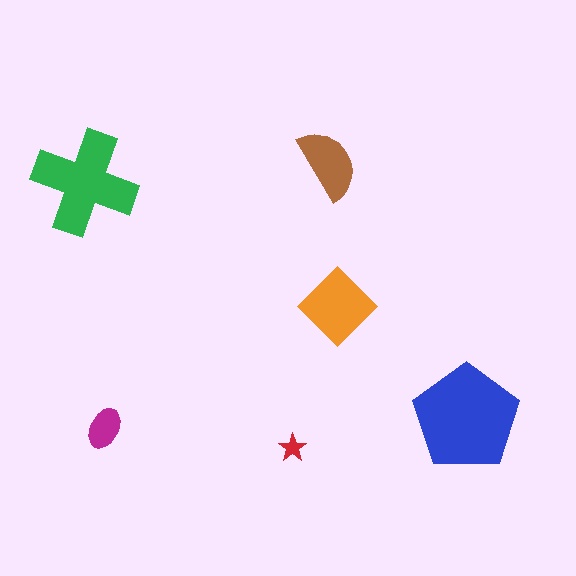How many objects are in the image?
There are 6 objects in the image.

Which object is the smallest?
The red star.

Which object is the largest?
The blue pentagon.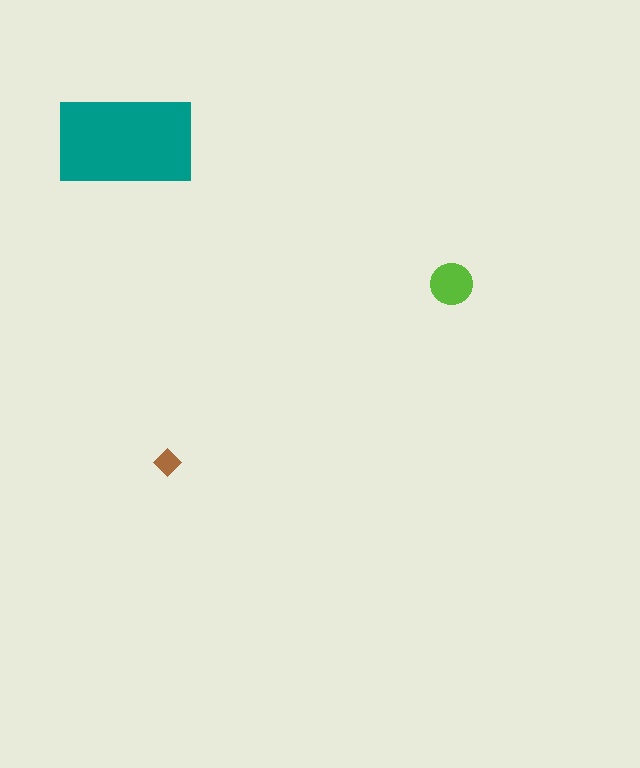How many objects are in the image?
There are 3 objects in the image.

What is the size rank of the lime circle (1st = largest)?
2nd.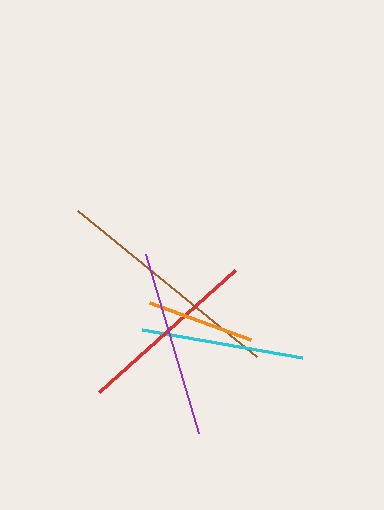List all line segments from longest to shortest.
From longest to shortest: brown, purple, red, cyan, orange.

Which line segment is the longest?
The brown line is the longest at approximately 231 pixels.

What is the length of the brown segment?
The brown segment is approximately 231 pixels long.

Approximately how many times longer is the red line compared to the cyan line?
The red line is approximately 1.1 times the length of the cyan line.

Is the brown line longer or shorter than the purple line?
The brown line is longer than the purple line.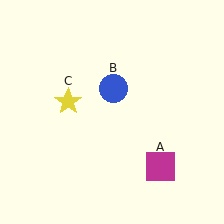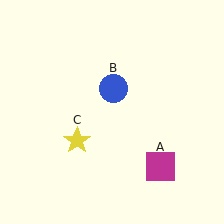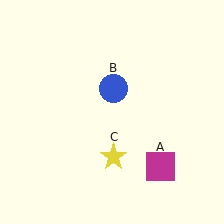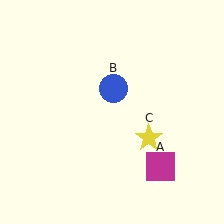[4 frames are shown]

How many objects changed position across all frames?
1 object changed position: yellow star (object C).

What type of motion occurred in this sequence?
The yellow star (object C) rotated counterclockwise around the center of the scene.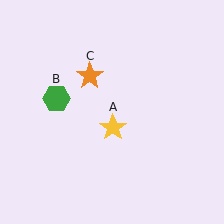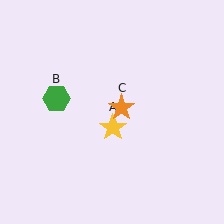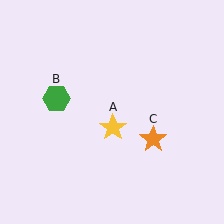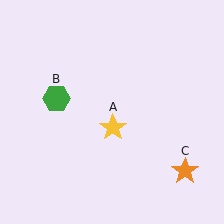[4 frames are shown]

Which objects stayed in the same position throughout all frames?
Yellow star (object A) and green hexagon (object B) remained stationary.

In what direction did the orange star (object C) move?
The orange star (object C) moved down and to the right.